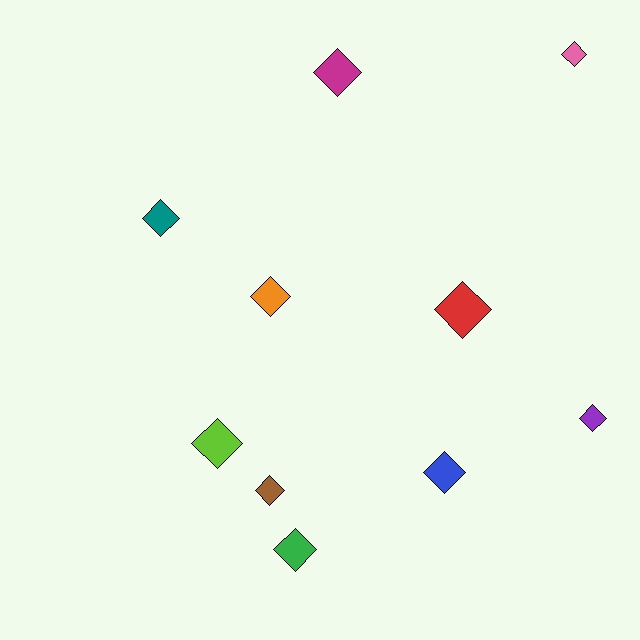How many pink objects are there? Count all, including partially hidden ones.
There is 1 pink object.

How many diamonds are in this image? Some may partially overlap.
There are 10 diamonds.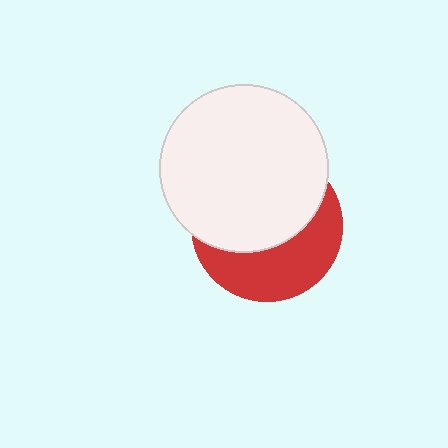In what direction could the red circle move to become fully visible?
The red circle could move down. That would shift it out from behind the white circle entirely.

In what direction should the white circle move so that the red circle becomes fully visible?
The white circle should move up. That is the shortest direction to clear the overlap and leave the red circle fully visible.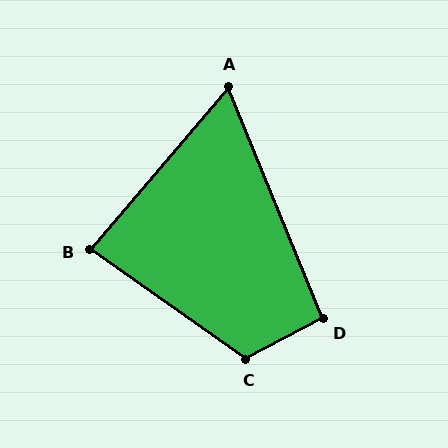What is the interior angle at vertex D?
Approximately 96 degrees (obtuse).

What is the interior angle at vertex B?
Approximately 84 degrees (acute).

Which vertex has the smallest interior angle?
A, at approximately 63 degrees.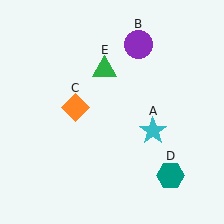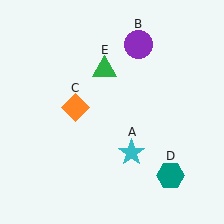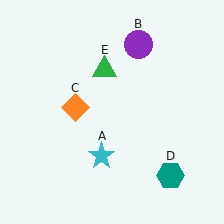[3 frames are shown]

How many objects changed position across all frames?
1 object changed position: cyan star (object A).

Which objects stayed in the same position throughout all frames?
Purple circle (object B) and orange diamond (object C) and teal hexagon (object D) and green triangle (object E) remained stationary.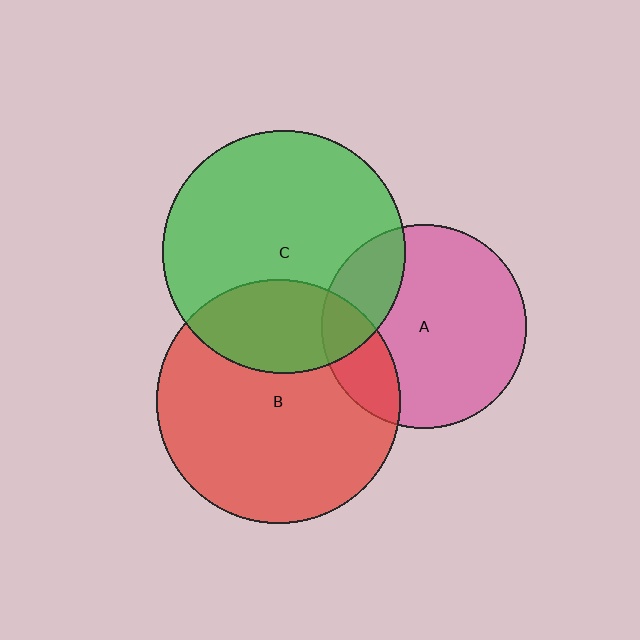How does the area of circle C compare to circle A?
Approximately 1.4 times.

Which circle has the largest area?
Circle B (red).